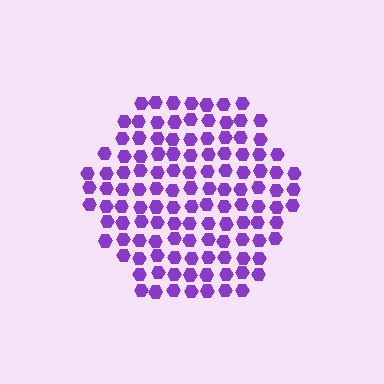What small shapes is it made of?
It is made of small hexagons.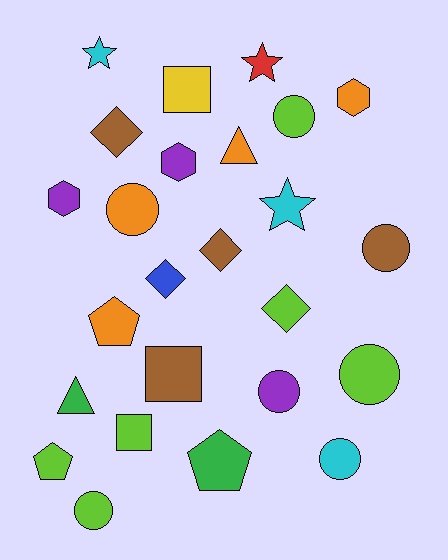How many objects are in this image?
There are 25 objects.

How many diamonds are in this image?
There are 4 diamonds.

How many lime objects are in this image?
There are 6 lime objects.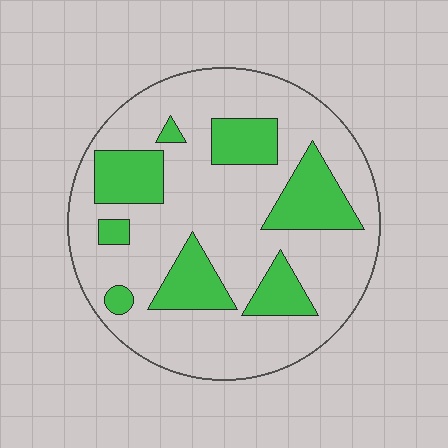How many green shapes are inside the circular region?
8.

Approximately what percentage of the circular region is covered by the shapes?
Approximately 25%.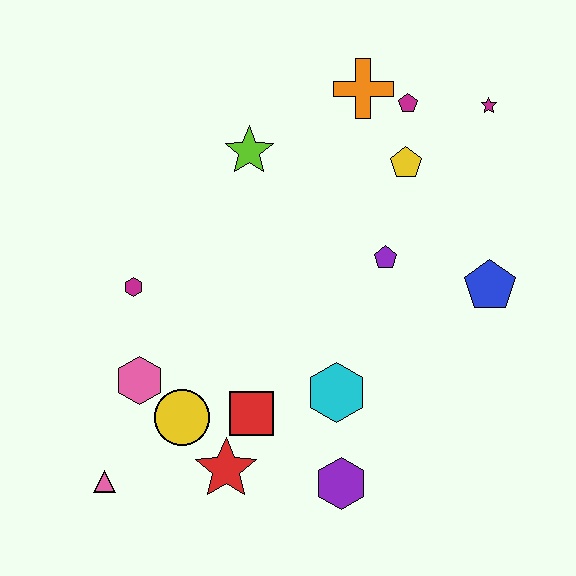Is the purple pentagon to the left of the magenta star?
Yes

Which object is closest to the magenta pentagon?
The orange cross is closest to the magenta pentagon.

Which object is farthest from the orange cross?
The pink triangle is farthest from the orange cross.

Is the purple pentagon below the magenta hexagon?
No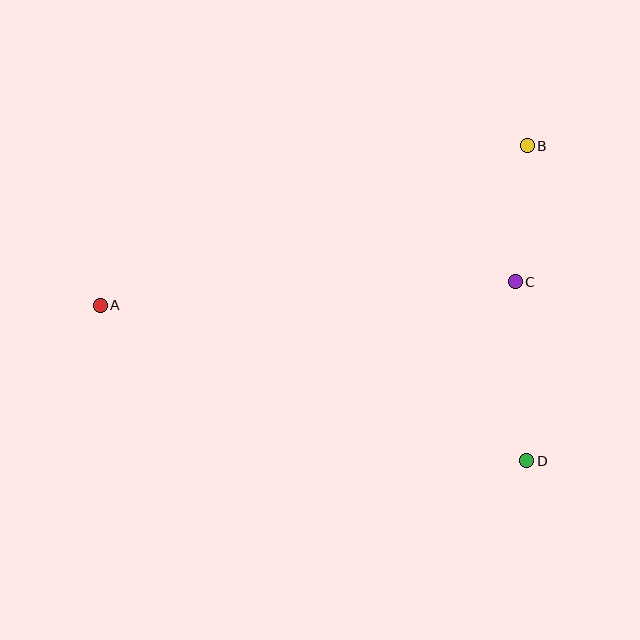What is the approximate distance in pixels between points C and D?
The distance between C and D is approximately 179 pixels.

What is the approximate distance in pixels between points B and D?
The distance between B and D is approximately 315 pixels.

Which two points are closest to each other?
Points B and C are closest to each other.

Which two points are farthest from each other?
Points A and B are farthest from each other.